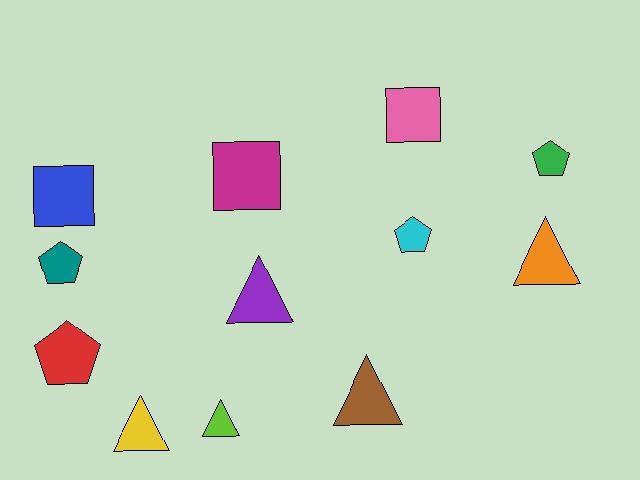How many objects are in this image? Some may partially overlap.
There are 12 objects.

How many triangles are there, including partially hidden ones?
There are 5 triangles.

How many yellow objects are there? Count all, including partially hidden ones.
There is 1 yellow object.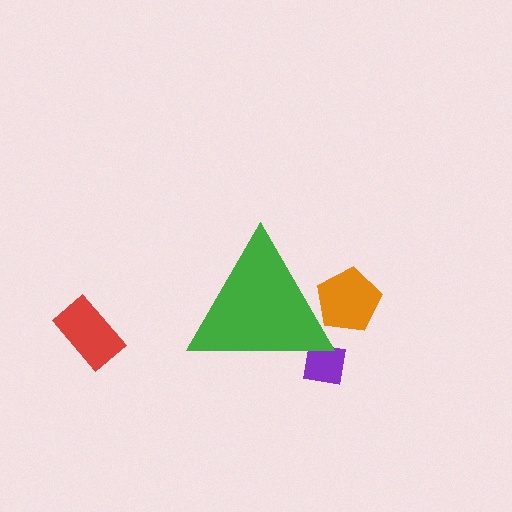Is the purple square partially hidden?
Yes, the purple square is partially hidden behind the green triangle.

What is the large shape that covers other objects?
A green triangle.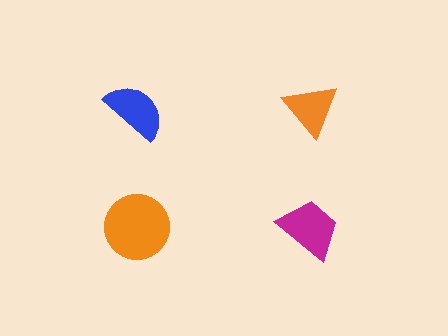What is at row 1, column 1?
A blue semicircle.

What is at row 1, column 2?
An orange triangle.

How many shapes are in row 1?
2 shapes.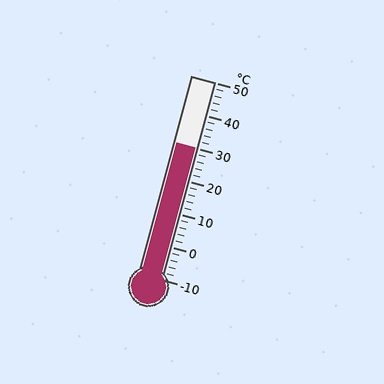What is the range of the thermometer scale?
The thermometer scale ranges from -10°C to 50°C.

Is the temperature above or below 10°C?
The temperature is above 10°C.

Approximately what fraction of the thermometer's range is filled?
The thermometer is filled to approximately 65% of its range.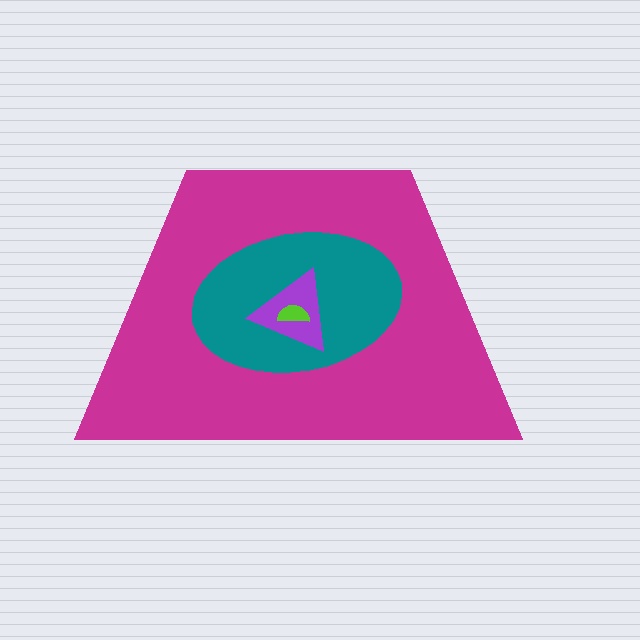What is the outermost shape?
The magenta trapezoid.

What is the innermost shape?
The lime semicircle.